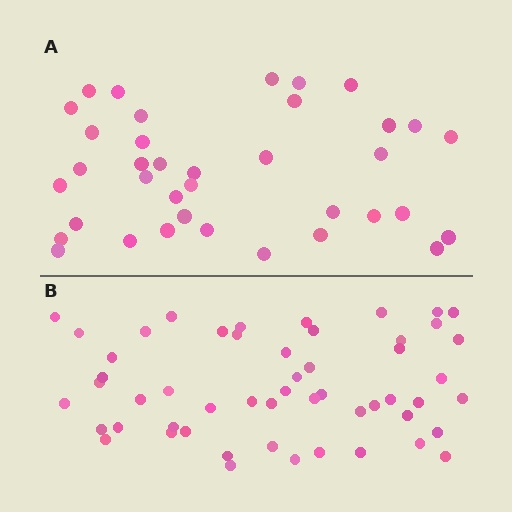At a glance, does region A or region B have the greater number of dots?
Region B (the bottom region) has more dots.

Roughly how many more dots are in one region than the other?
Region B has approximately 15 more dots than region A.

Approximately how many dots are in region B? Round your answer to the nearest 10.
About 50 dots. (The exact count is 53, which rounds to 50.)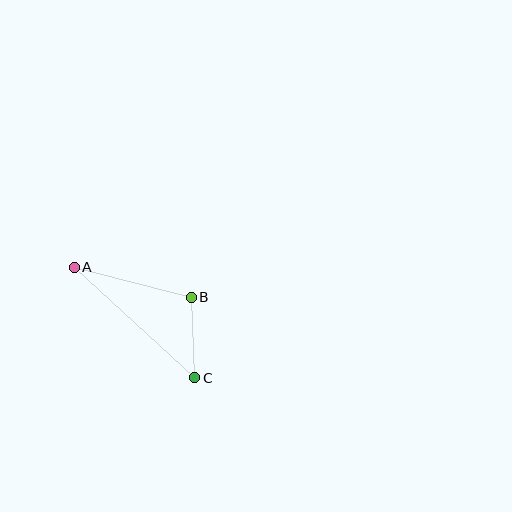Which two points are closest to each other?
Points B and C are closest to each other.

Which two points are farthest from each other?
Points A and C are farthest from each other.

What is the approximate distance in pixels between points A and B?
The distance between A and B is approximately 121 pixels.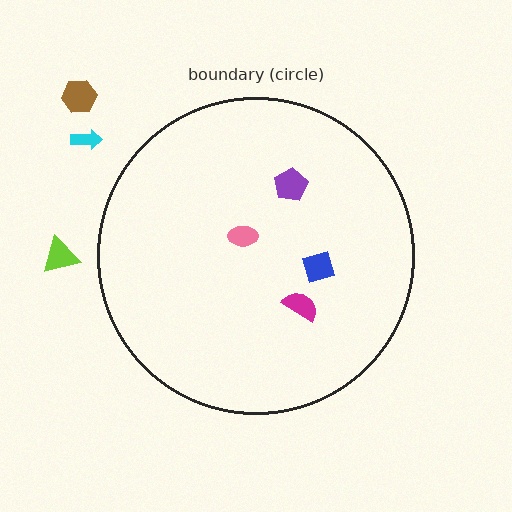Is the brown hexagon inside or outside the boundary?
Outside.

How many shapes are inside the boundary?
4 inside, 3 outside.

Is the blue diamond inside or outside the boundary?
Inside.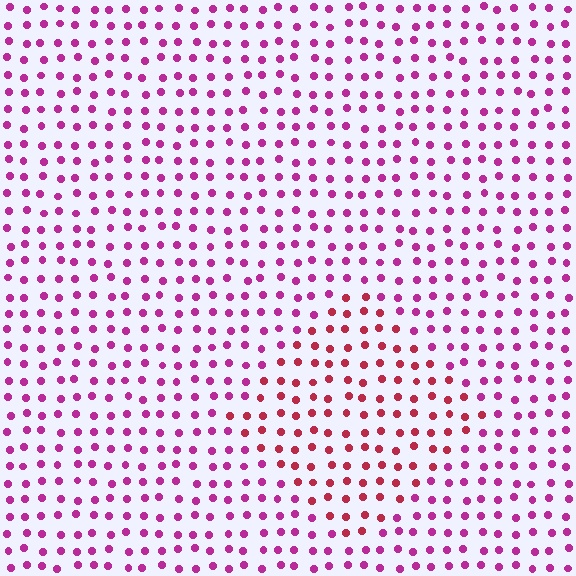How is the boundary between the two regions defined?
The boundary is defined purely by a slight shift in hue (about 34 degrees). Spacing, size, and orientation are identical on both sides.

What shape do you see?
I see a diamond.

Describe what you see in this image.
The image is filled with small magenta elements in a uniform arrangement. A diamond-shaped region is visible where the elements are tinted to a slightly different hue, forming a subtle color boundary.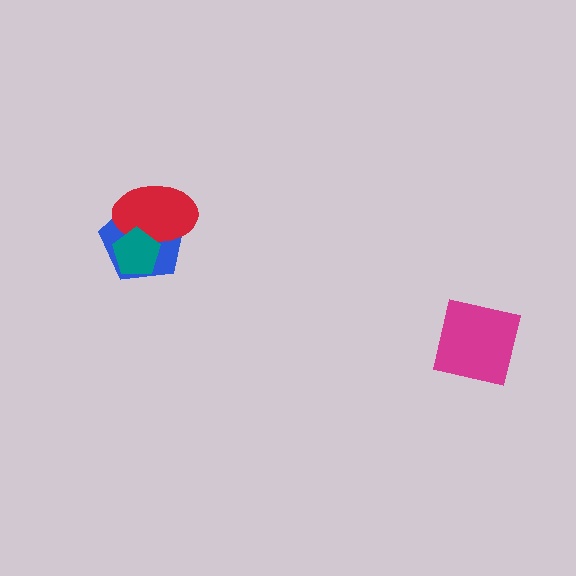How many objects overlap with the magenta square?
0 objects overlap with the magenta square.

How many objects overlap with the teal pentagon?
2 objects overlap with the teal pentagon.